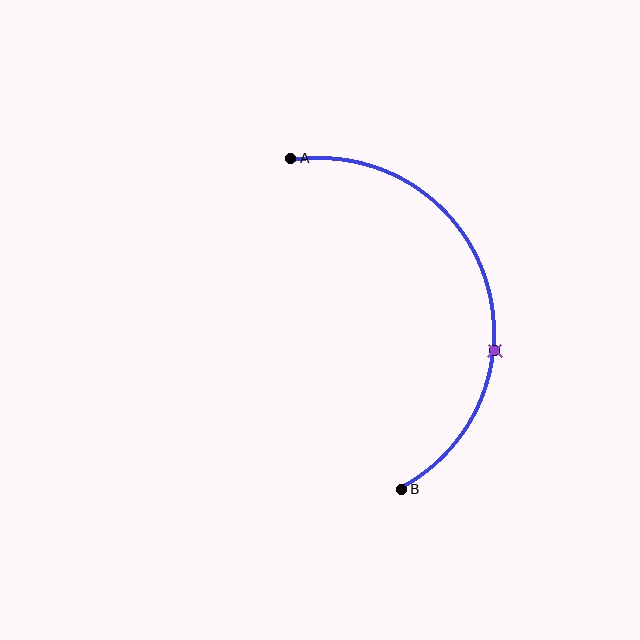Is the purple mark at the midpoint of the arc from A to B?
No. The purple mark lies on the arc but is closer to endpoint B. The arc midpoint would be at the point on the curve equidistant along the arc from both A and B.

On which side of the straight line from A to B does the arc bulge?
The arc bulges to the right of the straight line connecting A and B.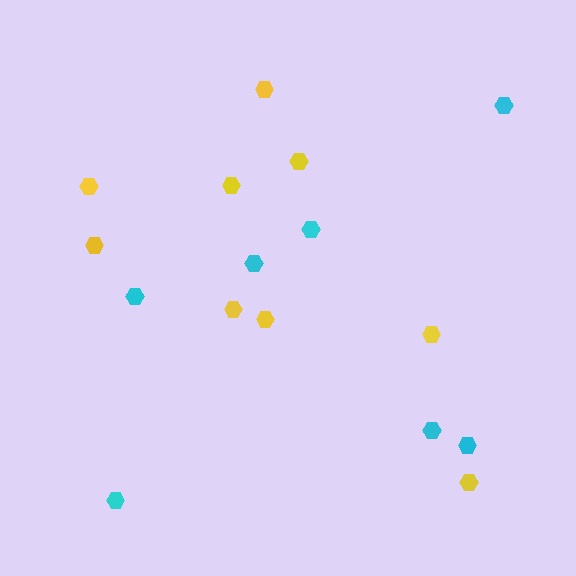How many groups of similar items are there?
There are 2 groups: one group of yellow hexagons (9) and one group of cyan hexagons (7).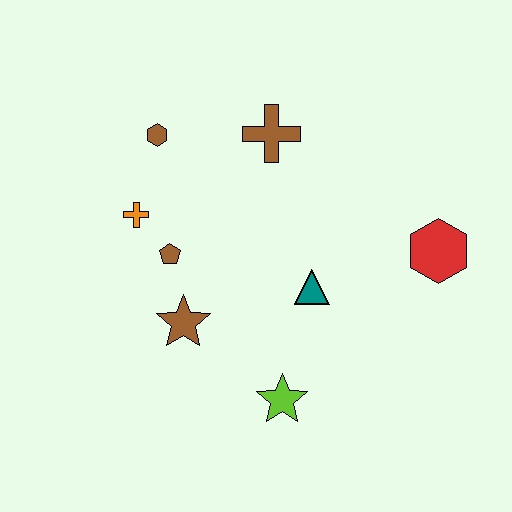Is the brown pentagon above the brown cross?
No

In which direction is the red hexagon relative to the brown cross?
The red hexagon is to the right of the brown cross.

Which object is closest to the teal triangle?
The lime star is closest to the teal triangle.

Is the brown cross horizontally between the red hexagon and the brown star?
Yes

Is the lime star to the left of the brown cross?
No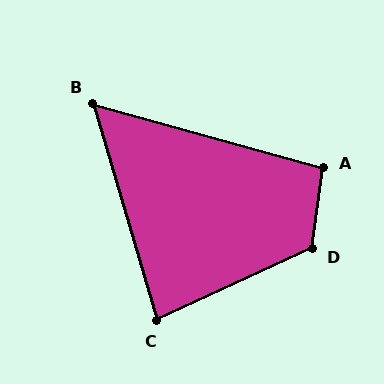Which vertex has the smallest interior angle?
B, at approximately 58 degrees.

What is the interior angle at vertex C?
Approximately 82 degrees (acute).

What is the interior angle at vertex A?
Approximately 98 degrees (obtuse).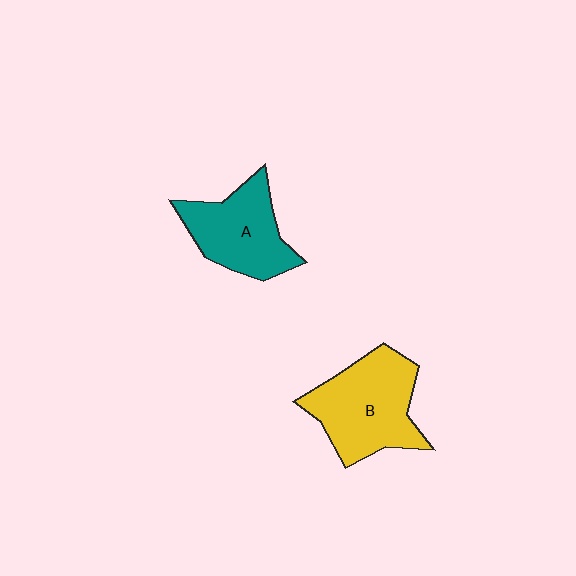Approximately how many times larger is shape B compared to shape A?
Approximately 1.2 times.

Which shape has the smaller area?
Shape A (teal).